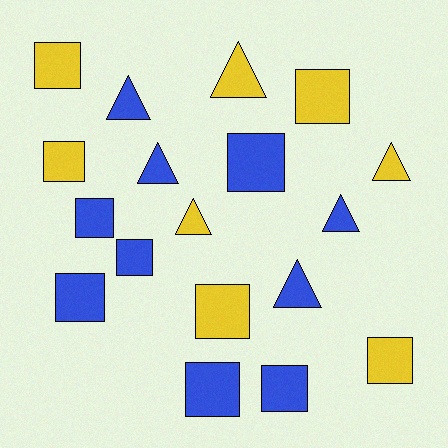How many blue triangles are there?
There are 4 blue triangles.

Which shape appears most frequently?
Square, with 11 objects.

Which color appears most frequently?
Blue, with 10 objects.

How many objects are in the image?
There are 18 objects.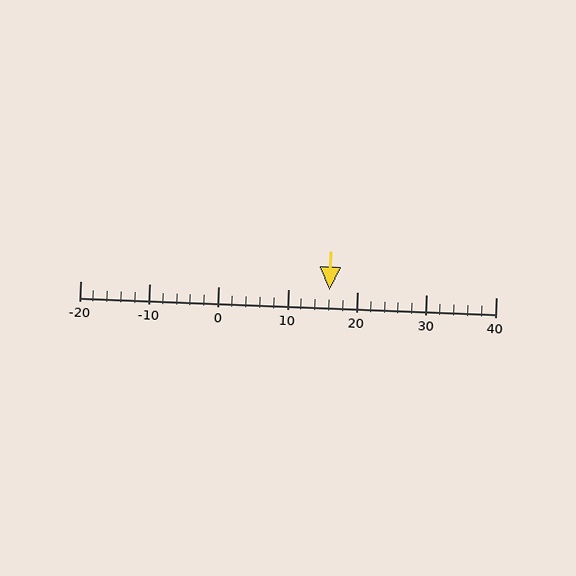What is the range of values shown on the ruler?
The ruler shows values from -20 to 40.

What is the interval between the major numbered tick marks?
The major tick marks are spaced 10 units apart.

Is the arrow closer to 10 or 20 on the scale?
The arrow is closer to 20.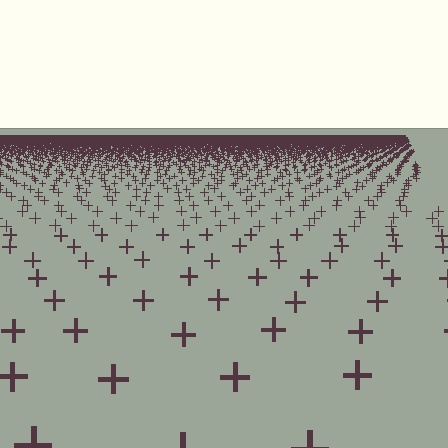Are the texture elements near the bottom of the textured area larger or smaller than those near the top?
Larger. Near the bottom, elements are closer to the viewer and appear at a bigger on-screen size.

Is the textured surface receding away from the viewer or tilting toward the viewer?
The surface is receding away from the viewer. Texture elements get smaller and denser toward the top.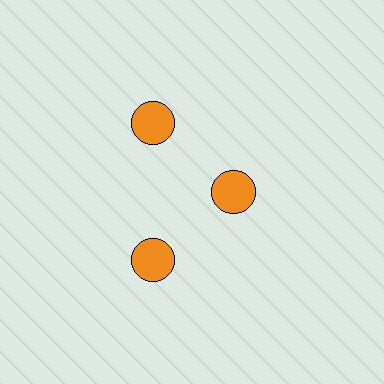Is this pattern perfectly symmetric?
No. The 3 orange circles are arranged in a ring, but one element near the 3 o'clock position is pulled inward toward the center, breaking the 3-fold rotational symmetry.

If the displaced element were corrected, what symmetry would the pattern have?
It would have 3-fold rotational symmetry — the pattern would map onto itself every 120 degrees.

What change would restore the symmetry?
The symmetry would be restored by moving it outward, back onto the ring so that all 3 circles sit at equal angles and equal distance from the center.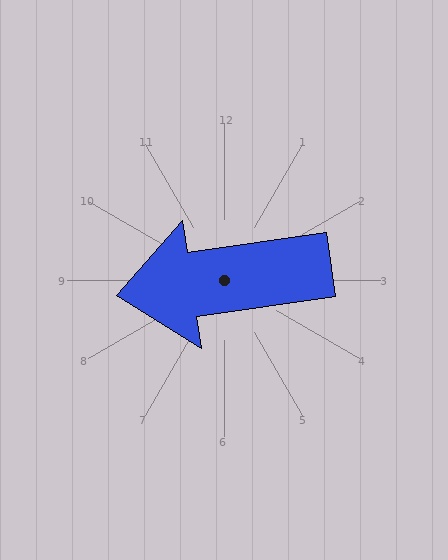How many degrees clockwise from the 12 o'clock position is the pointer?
Approximately 262 degrees.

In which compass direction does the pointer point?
West.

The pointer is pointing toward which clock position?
Roughly 9 o'clock.